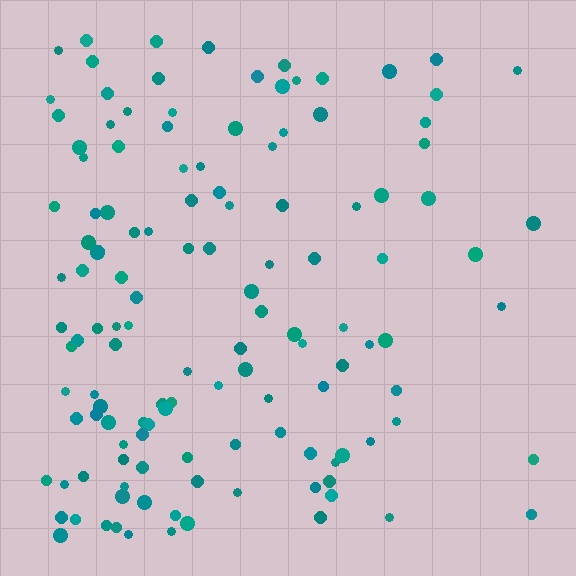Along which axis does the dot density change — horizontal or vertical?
Horizontal.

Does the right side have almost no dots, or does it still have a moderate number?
Still a moderate number, just noticeably fewer than the left.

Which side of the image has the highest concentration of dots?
The left.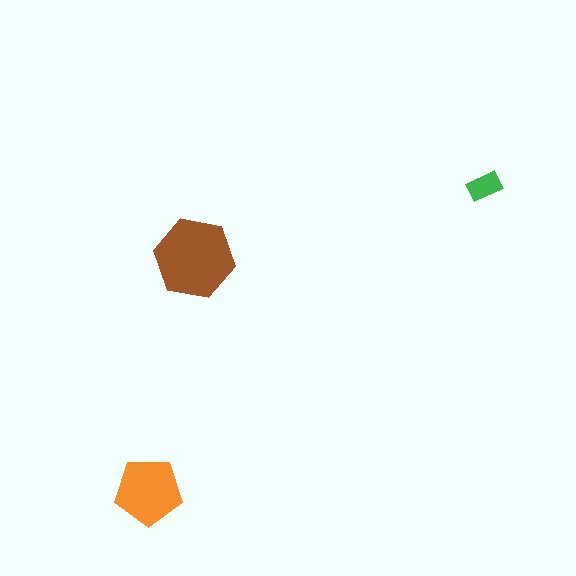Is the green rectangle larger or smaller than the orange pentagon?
Smaller.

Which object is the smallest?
The green rectangle.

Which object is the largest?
The brown hexagon.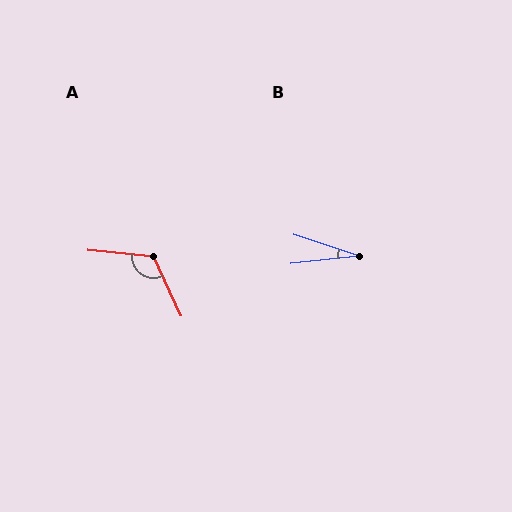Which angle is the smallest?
B, at approximately 25 degrees.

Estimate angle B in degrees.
Approximately 25 degrees.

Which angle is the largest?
A, at approximately 121 degrees.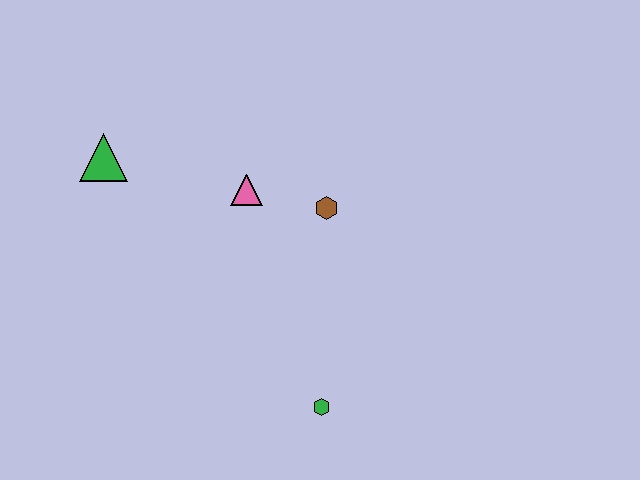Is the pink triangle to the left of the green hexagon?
Yes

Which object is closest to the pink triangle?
The brown hexagon is closest to the pink triangle.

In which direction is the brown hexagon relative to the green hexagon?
The brown hexagon is above the green hexagon.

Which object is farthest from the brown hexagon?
The green triangle is farthest from the brown hexagon.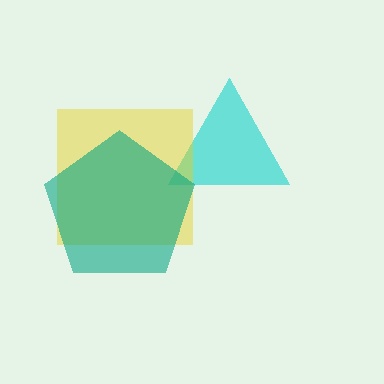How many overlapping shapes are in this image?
There are 3 overlapping shapes in the image.